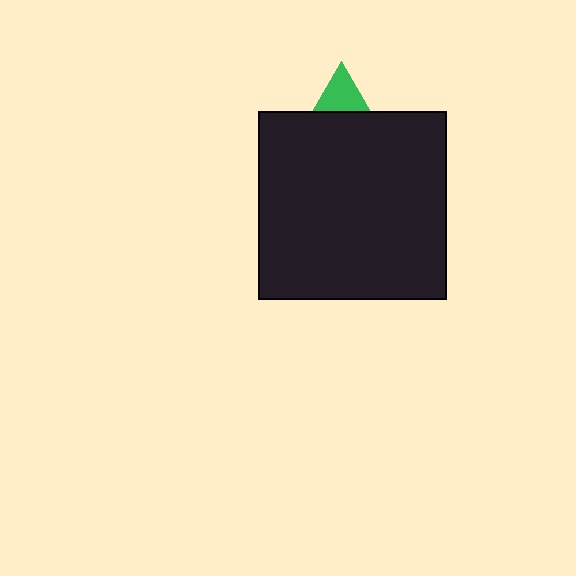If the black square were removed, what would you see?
You would see the complete green triangle.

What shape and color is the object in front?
The object in front is a black square.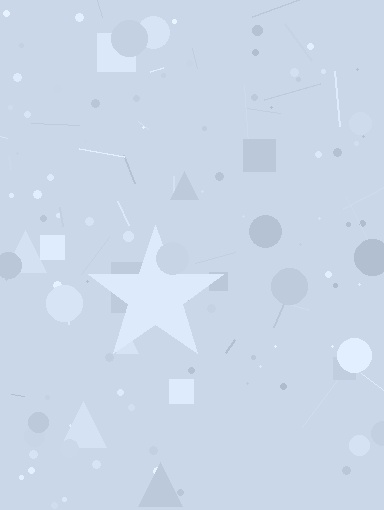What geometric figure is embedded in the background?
A star is embedded in the background.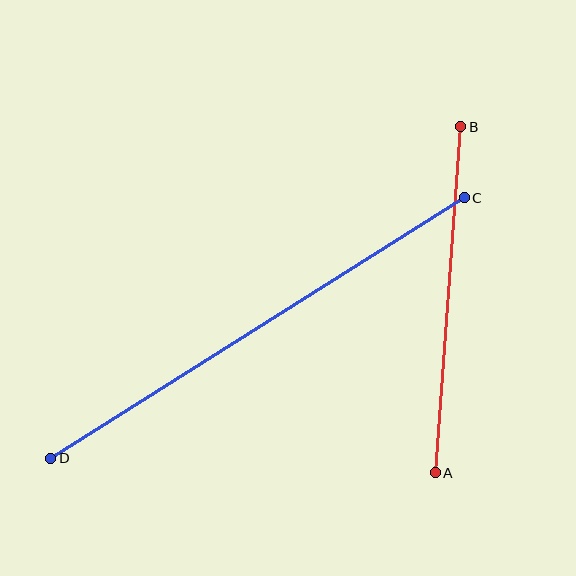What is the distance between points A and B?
The distance is approximately 347 pixels.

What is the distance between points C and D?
The distance is approximately 489 pixels.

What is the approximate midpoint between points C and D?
The midpoint is at approximately (258, 328) pixels.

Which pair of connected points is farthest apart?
Points C and D are farthest apart.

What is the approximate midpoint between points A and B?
The midpoint is at approximately (448, 300) pixels.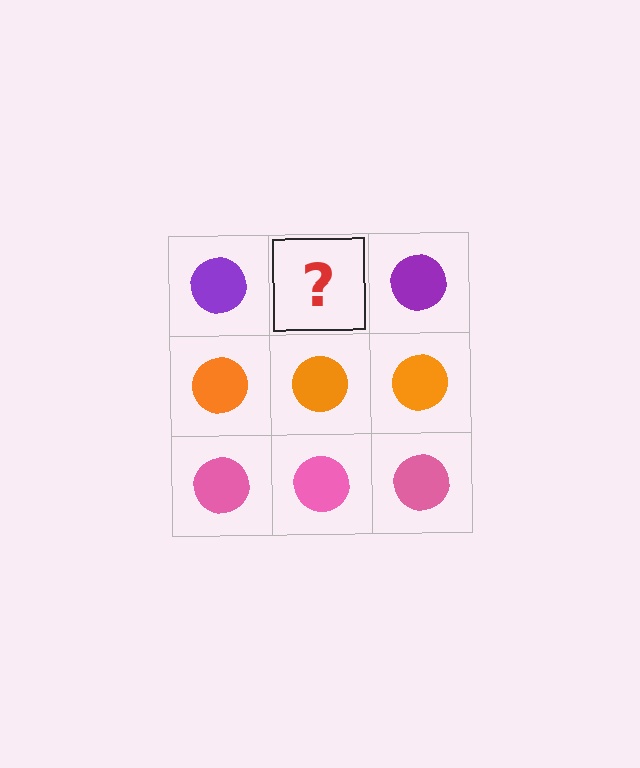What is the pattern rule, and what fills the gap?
The rule is that each row has a consistent color. The gap should be filled with a purple circle.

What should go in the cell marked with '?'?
The missing cell should contain a purple circle.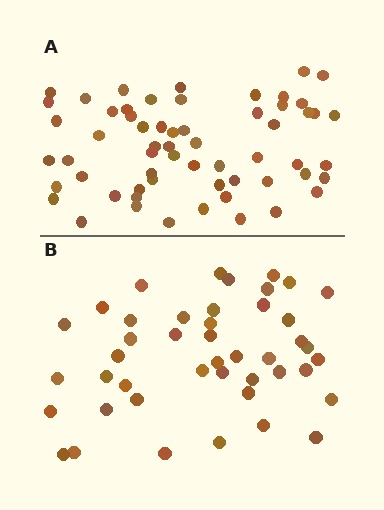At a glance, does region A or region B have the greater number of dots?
Region A (the top region) has more dots.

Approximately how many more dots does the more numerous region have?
Region A has approximately 15 more dots than region B.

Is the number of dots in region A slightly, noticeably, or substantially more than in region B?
Region A has noticeably more, but not dramatically so. The ratio is roughly 1.4 to 1.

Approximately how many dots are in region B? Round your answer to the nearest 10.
About 40 dots. (The exact count is 44, which rounds to 40.)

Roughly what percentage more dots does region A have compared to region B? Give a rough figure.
About 35% more.